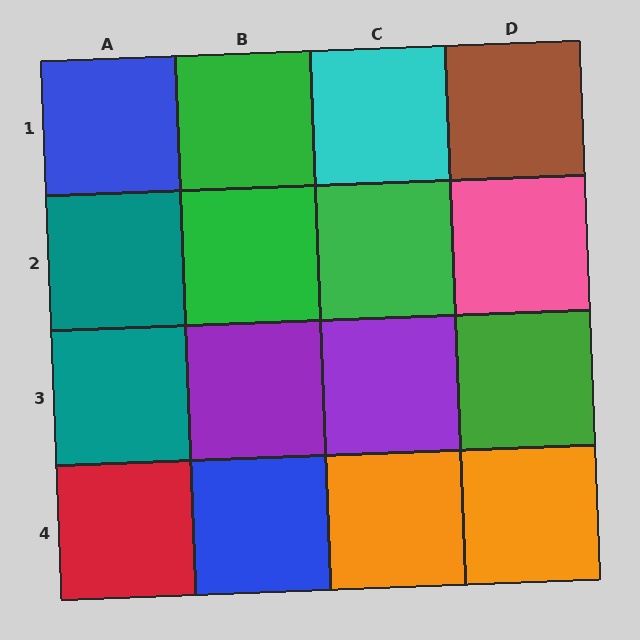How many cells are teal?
2 cells are teal.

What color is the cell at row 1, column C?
Cyan.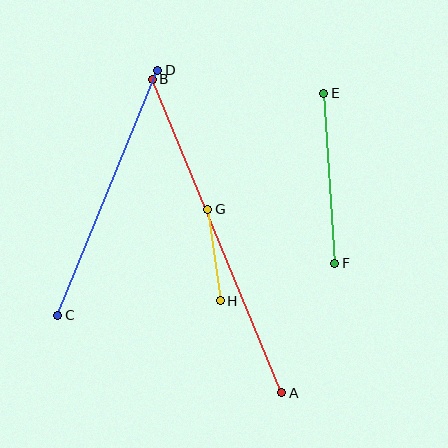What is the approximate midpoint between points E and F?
The midpoint is at approximately (329, 178) pixels.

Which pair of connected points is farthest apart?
Points A and B are farthest apart.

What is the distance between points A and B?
The distance is approximately 339 pixels.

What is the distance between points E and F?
The distance is approximately 170 pixels.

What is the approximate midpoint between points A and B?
The midpoint is at approximately (217, 236) pixels.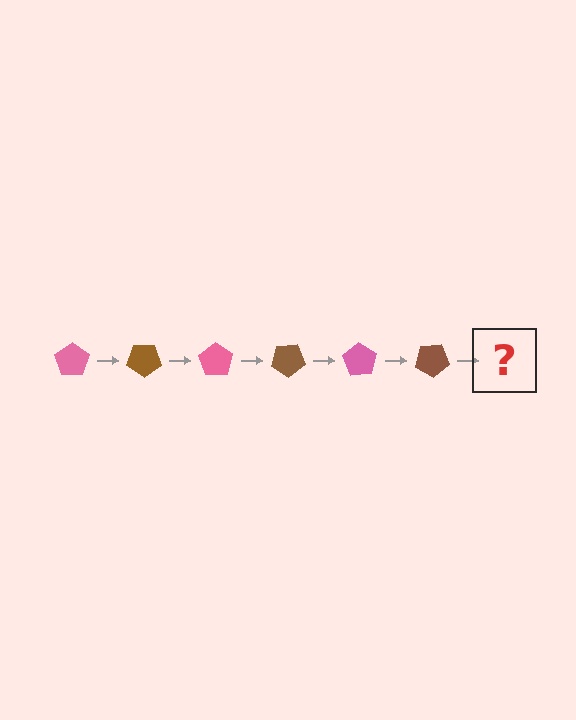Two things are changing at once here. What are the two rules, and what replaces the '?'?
The two rules are that it rotates 35 degrees each step and the color cycles through pink and brown. The '?' should be a pink pentagon, rotated 210 degrees from the start.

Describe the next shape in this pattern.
It should be a pink pentagon, rotated 210 degrees from the start.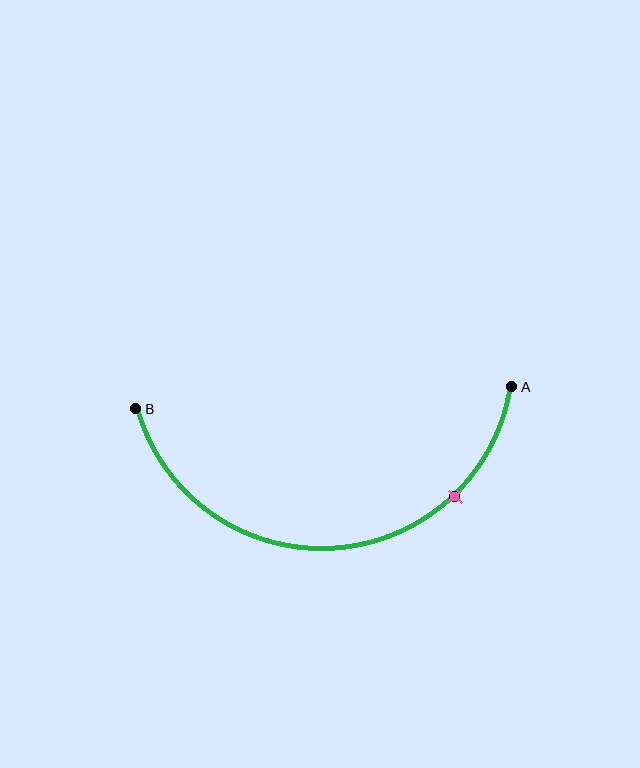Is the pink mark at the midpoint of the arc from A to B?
No. The pink mark lies on the arc but is closer to endpoint A. The arc midpoint would be at the point on the curve equidistant along the arc from both A and B.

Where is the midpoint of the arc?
The arc midpoint is the point on the curve farthest from the straight line joining A and B. It sits below that line.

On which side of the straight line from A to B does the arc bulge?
The arc bulges below the straight line connecting A and B.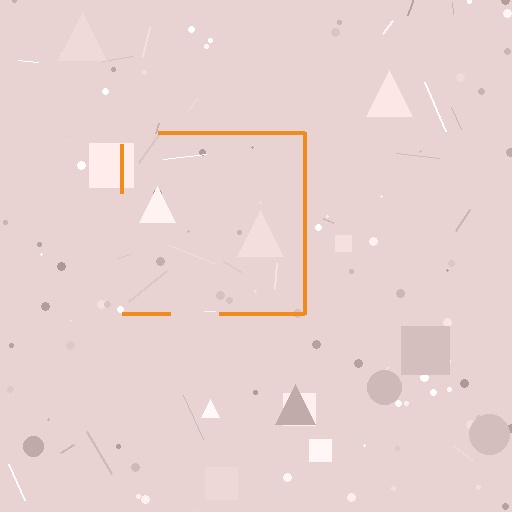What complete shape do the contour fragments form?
The contour fragments form a square.